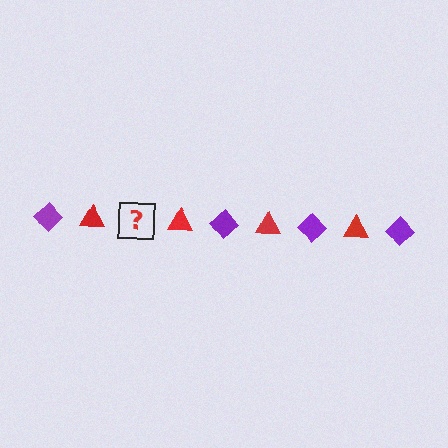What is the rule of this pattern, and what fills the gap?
The rule is that the pattern alternates between purple diamond and red triangle. The gap should be filled with a purple diamond.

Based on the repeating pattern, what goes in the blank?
The blank should be a purple diamond.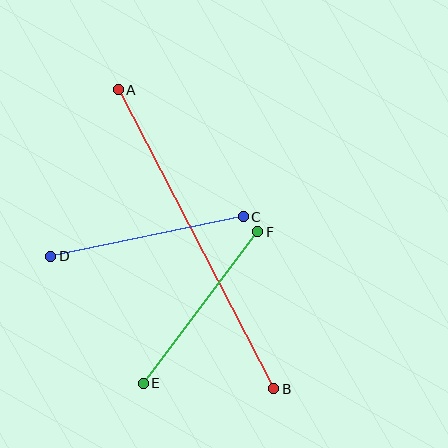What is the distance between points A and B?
The distance is approximately 337 pixels.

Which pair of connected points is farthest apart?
Points A and B are farthest apart.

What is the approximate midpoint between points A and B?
The midpoint is at approximately (196, 239) pixels.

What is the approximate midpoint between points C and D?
The midpoint is at approximately (147, 237) pixels.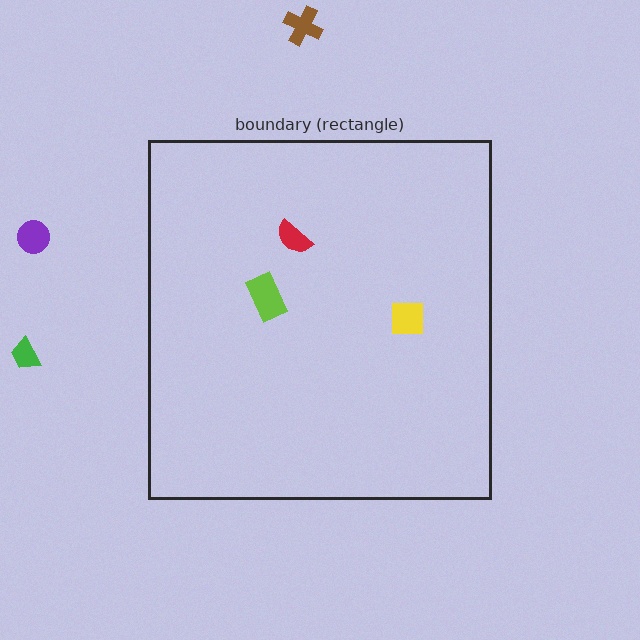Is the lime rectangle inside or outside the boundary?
Inside.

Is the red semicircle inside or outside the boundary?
Inside.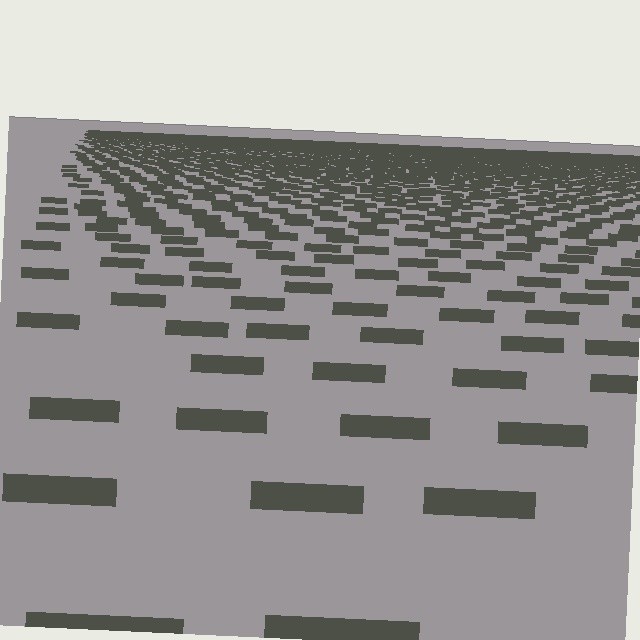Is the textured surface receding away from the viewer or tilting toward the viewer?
The surface is receding away from the viewer. Texture elements get smaller and denser toward the top.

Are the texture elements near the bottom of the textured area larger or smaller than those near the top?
Larger. Near the bottom, elements are closer to the viewer and appear at a bigger on-screen size.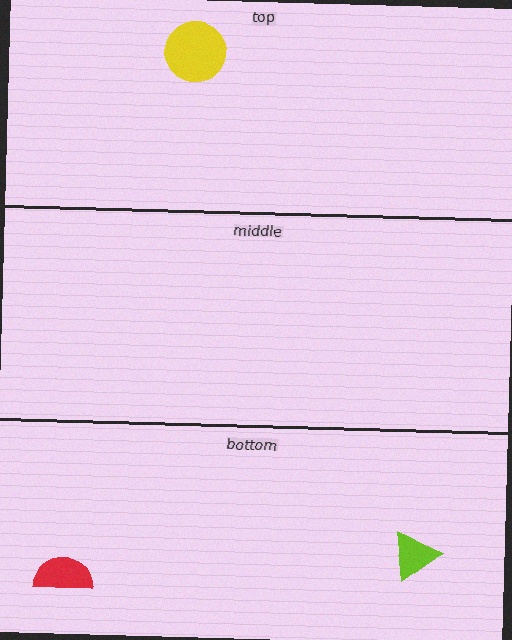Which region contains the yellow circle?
The top region.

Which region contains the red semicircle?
The bottom region.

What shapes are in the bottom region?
The lime triangle, the red semicircle.